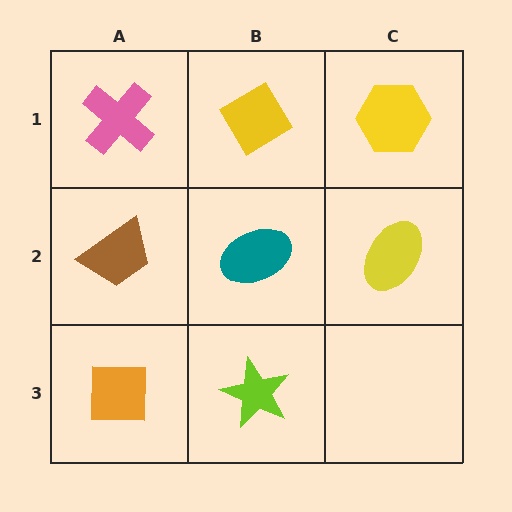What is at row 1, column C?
A yellow hexagon.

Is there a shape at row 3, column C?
No, that cell is empty.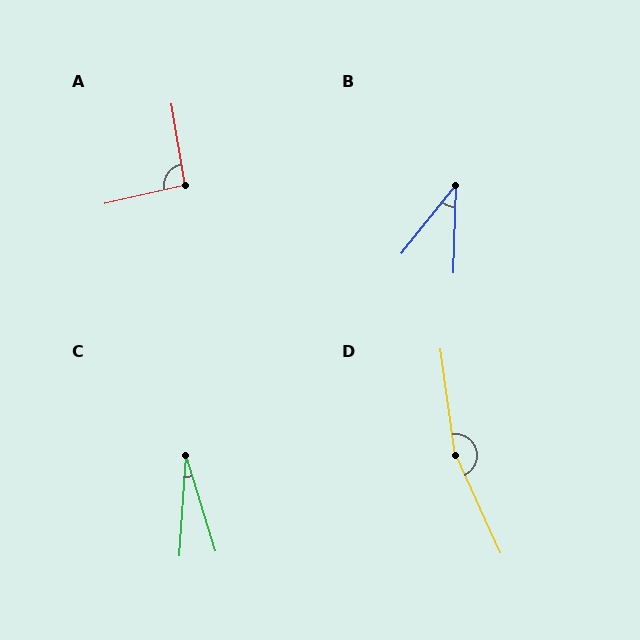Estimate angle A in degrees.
Approximately 94 degrees.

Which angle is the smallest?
C, at approximately 21 degrees.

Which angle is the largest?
D, at approximately 163 degrees.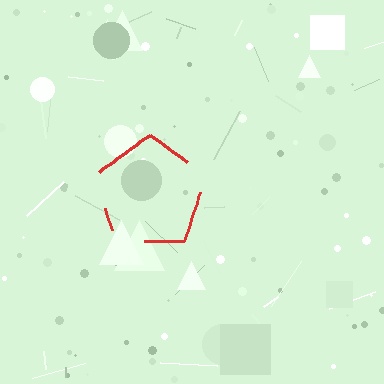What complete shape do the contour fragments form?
The contour fragments form a pentagon.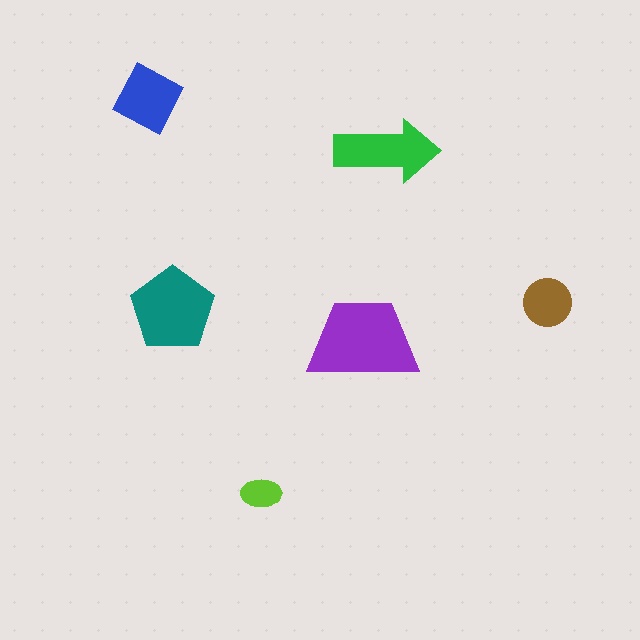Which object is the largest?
The purple trapezoid.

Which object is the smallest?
The lime ellipse.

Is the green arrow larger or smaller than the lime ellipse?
Larger.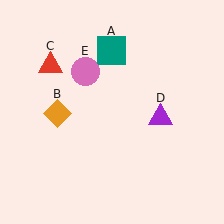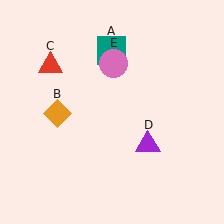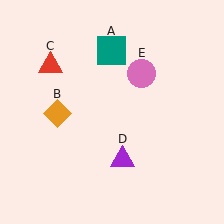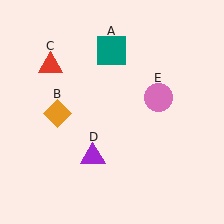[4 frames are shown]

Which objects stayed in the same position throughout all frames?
Teal square (object A) and orange diamond (object B) and red triangle (object C) remained stationary.